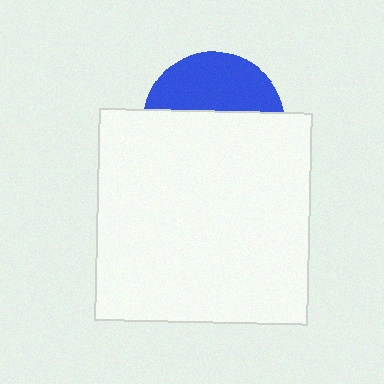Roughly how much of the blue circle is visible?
A small part of it is visible (roughly 38%).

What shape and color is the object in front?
The object in front is a white square.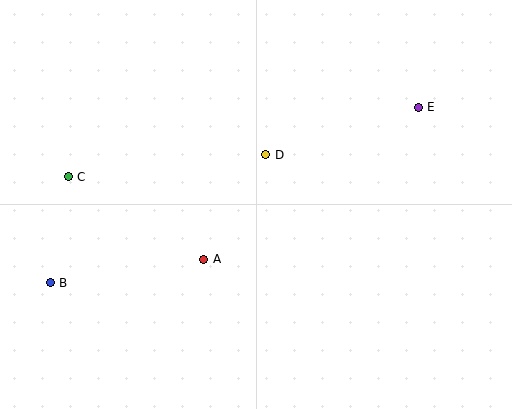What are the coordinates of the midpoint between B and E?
The midpoint between B and E is at (234, 195).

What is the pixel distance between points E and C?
The distance between E and C is 357 pixels.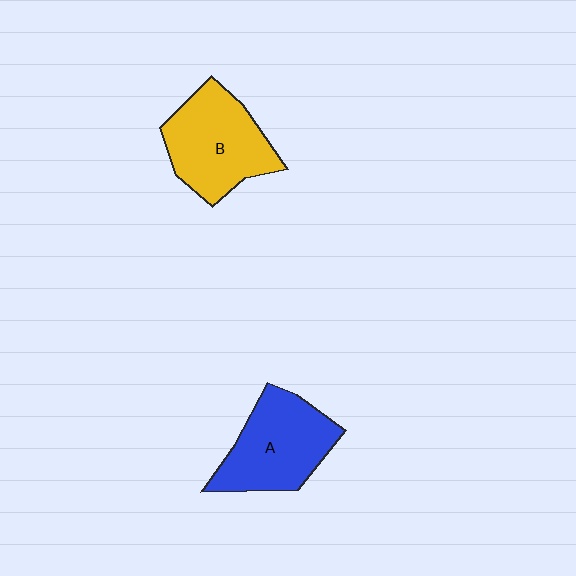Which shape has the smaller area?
Shape A (blue).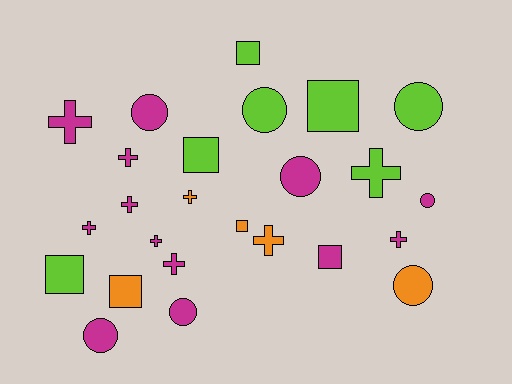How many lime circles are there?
There are 2 lime circles.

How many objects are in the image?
There are 25 objects.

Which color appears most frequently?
Magenta, with 13 objects.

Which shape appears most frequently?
Cross, with 10 objects.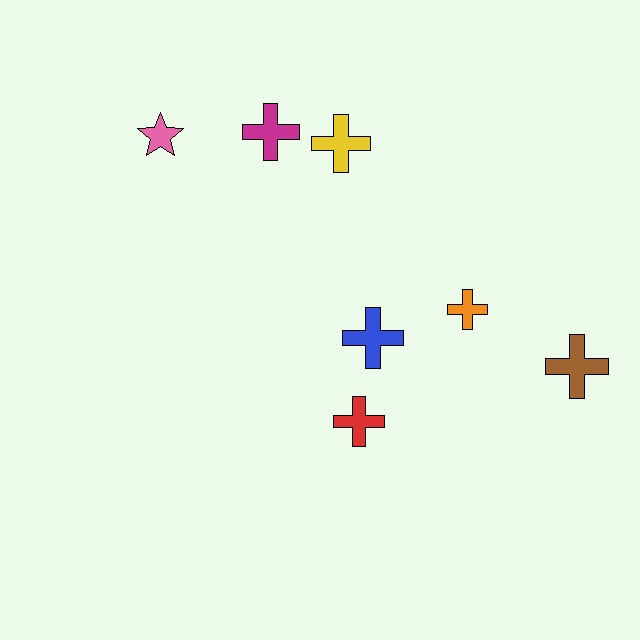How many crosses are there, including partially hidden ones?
There are 6 crosses.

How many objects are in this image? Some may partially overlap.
There are 7 objects.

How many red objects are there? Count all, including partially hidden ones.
There is 1 red object.